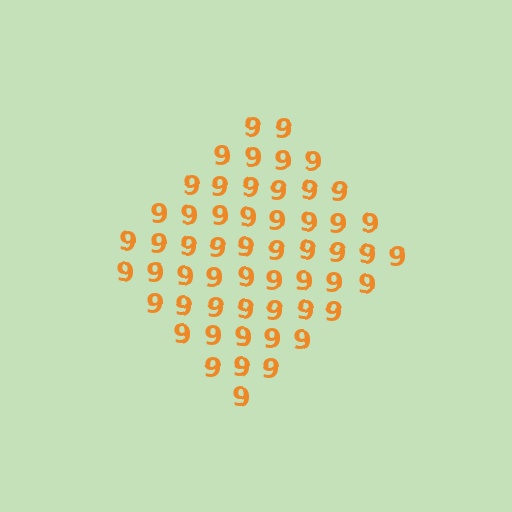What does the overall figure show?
The overall figure shows a diamond.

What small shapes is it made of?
It is made of small digit 9's.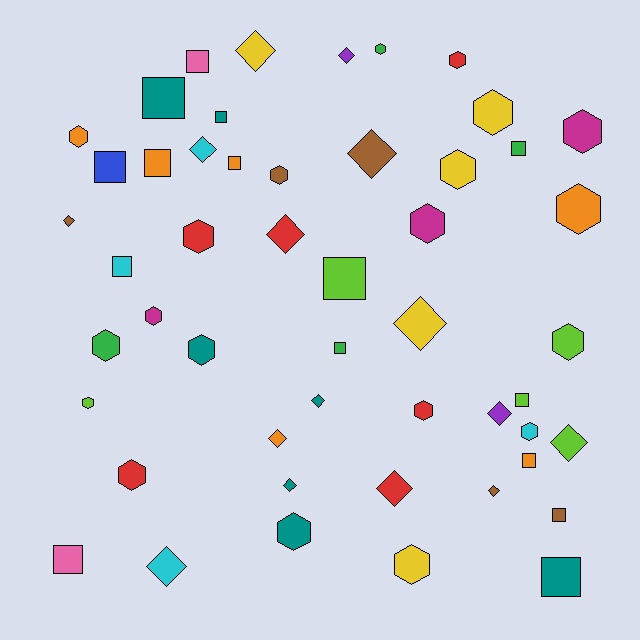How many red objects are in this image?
There are 6 red objects.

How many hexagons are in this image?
There are 20 hexagons.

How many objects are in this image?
There are 50 objects.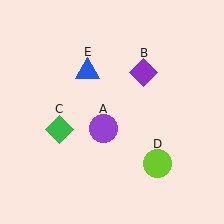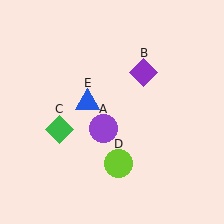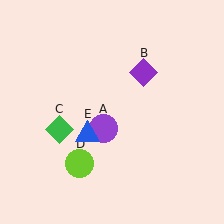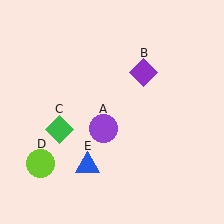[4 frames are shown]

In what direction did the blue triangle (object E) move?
The blue triangle (object E) moved down.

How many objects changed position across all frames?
2 objects changed position: lime circle (object D), blue triangle (object E).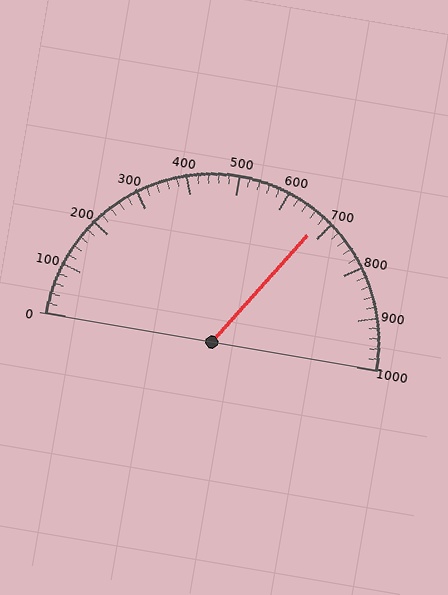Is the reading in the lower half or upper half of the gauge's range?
The reading is in the upper half of the range (0 to 1000).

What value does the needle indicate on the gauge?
The needle indicates approximately 680.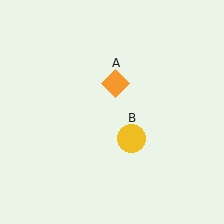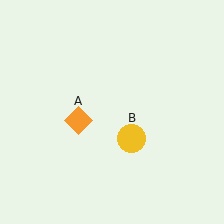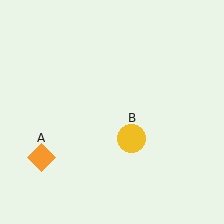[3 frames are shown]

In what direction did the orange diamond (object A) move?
The orange diamond (object A) moved down and to the left.